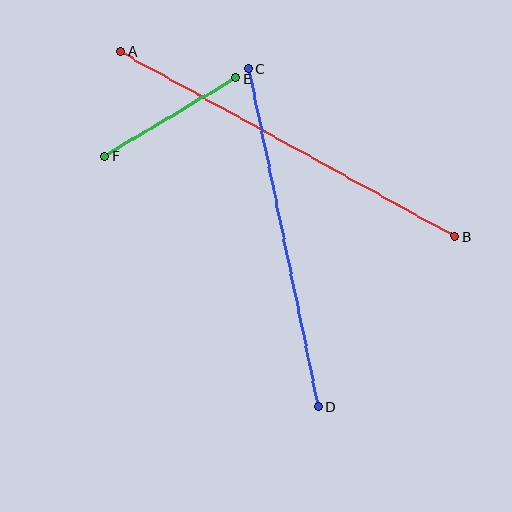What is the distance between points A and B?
The distance is approximately 382 pixels.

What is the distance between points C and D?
The distance is approximately 345 pixels.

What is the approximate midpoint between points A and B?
The midpoint is at approximately (287, 144) pixels.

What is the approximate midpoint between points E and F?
The midpoint is at approximately (170, 117) pixels.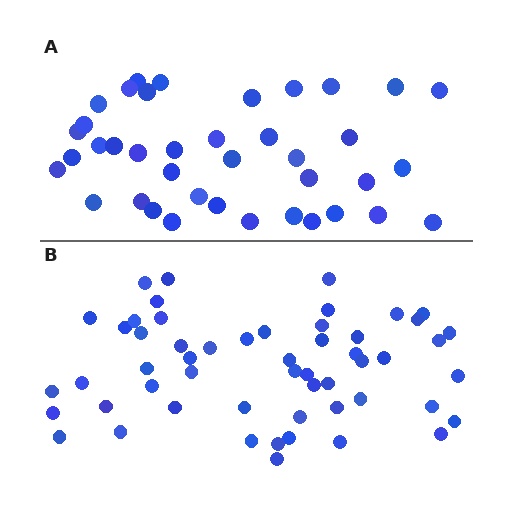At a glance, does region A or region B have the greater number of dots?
Region B (the bottom region) has more dots.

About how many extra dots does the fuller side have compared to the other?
Region B has approximately 15 more dots than region A.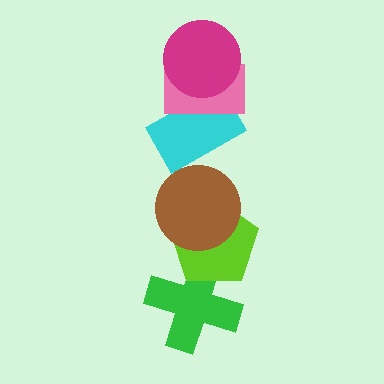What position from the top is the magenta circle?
The magenta circle is 1st from the top.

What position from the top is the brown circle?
The brown circle is 4th from the top.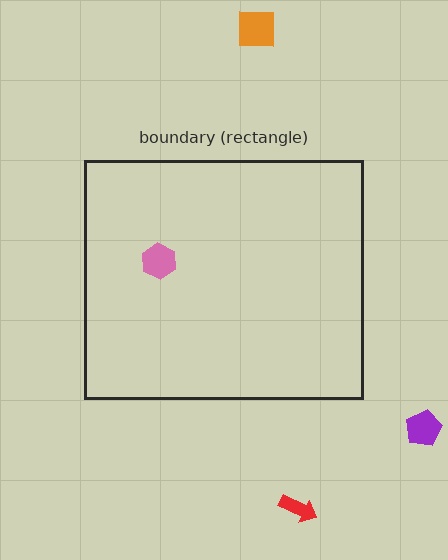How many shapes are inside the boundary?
1 inside, 3 outside.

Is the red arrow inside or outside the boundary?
Outside.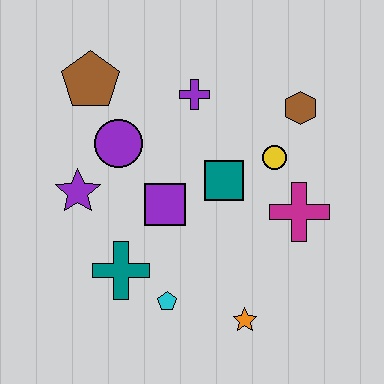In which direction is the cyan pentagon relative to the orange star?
The cyan pentagon is to the left of the orange star.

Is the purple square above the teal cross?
Yes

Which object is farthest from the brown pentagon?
The orange star is farthest from the brown pentagon.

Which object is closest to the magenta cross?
The yellow circle is closest to the magenta cross.